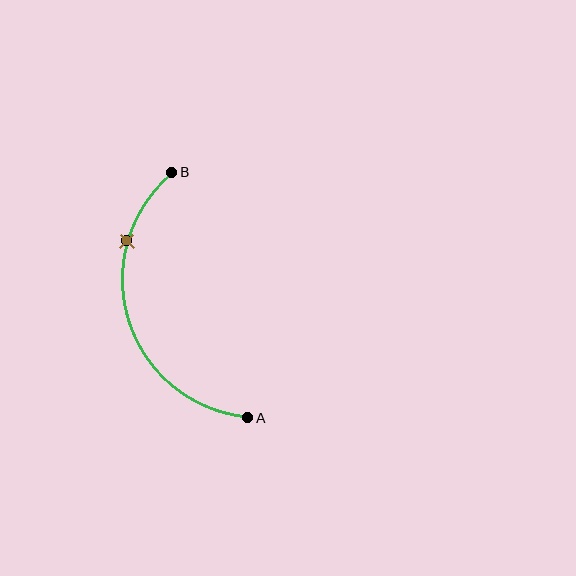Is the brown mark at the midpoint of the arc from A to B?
No. The brown mark lies on the arc but is closer to endpoint B. The arc midpoint would be at the point on the curve equidistant along the arc from both A and B.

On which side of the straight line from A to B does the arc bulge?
The arc bulges to the left of the straight line connecting A and B.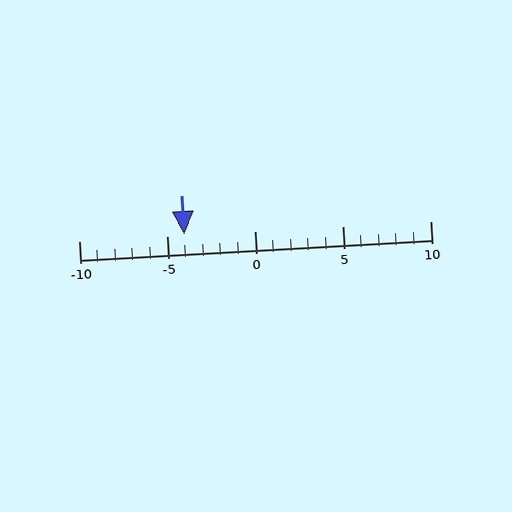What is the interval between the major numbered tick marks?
The major tick marks are spaced 5 units apart.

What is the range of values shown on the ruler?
The ruler shows values from -10 to 10.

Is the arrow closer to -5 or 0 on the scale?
The arrow is closer to -5.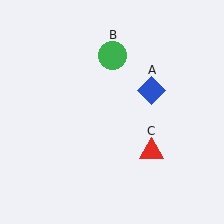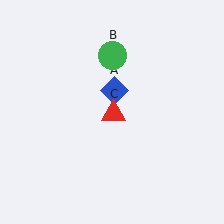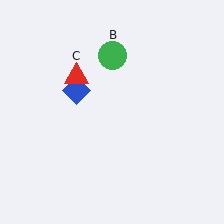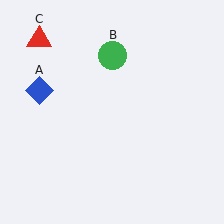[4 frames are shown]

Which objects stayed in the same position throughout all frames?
Green circle (object B) remained stationary.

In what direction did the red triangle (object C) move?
The red triangle (object C) moved up and to the left.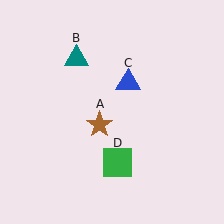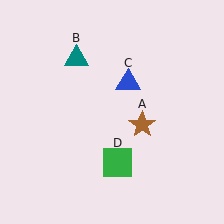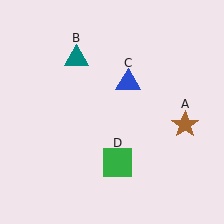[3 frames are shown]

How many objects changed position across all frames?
1 object changed position: brown star (object A).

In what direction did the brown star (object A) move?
The brown star (object A) moved right.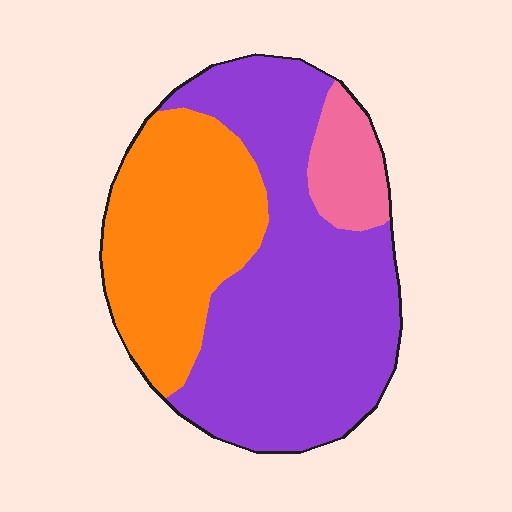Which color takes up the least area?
Pink, at roughly 10%.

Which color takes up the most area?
Purple, at roughly 55%.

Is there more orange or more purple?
Purple.